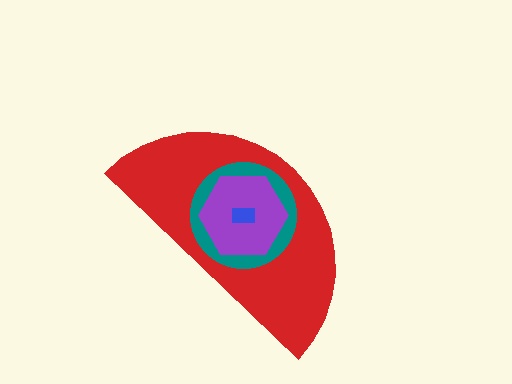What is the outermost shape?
The red semicircle.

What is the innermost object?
The blue rectangle.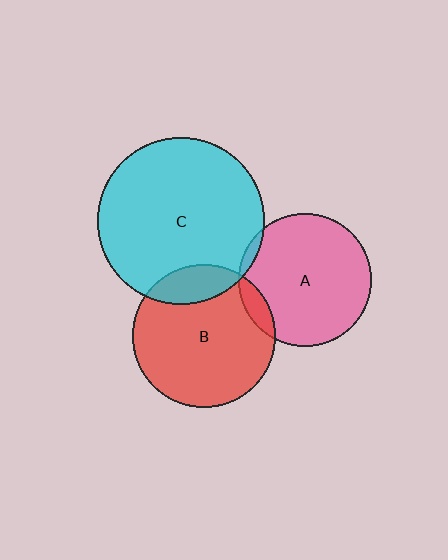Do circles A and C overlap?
Yes.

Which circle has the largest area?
Circle C (cyan).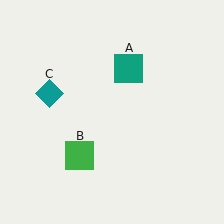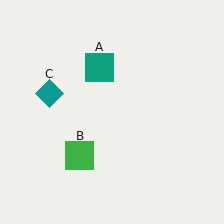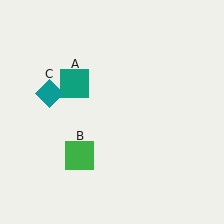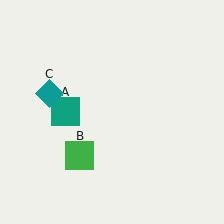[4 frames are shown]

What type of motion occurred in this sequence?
The teal square (object A) rotated counterclockwise around the center of the scene.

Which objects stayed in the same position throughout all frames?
Green square (object B) and teal diamond (object C) remained stationary.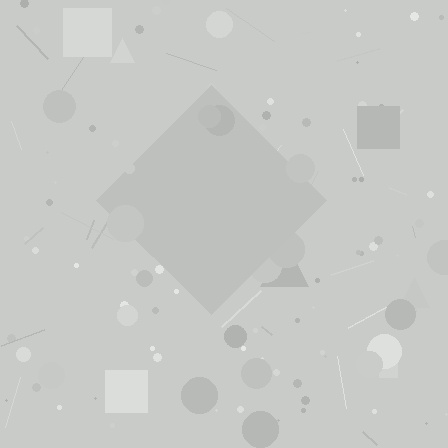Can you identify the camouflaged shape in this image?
The camouflaged shape is a diamond.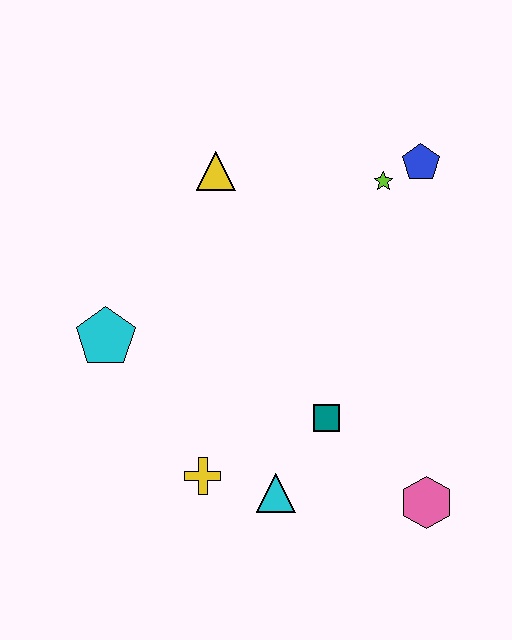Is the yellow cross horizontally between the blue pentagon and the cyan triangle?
No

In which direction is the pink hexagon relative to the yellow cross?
The pink hexagon is to the right of the yellow cross.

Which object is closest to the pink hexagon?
The teal square is closest to the pink hexagon.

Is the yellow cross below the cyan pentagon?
Yes